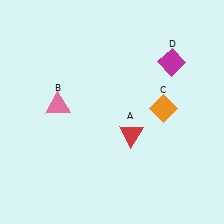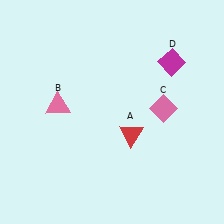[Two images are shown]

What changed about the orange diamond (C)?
In Image 1, C is orange. In Image 2, it changed to pink.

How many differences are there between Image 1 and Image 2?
There is 1 difference between the two images.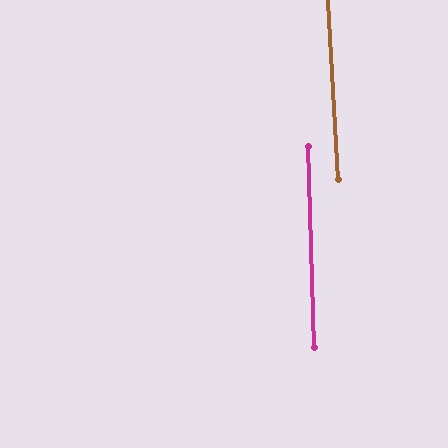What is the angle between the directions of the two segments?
Approximately 2 degrees.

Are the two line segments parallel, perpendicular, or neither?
Parallel — their directions differ by only 1.6°.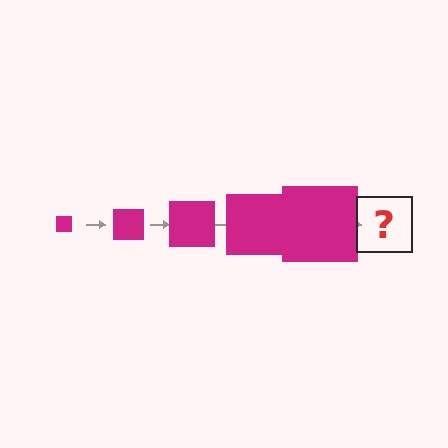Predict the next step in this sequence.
The next step is a magenta square, larger than the previous one.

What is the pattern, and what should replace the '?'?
The pattern is that the square gets progressively larger each step. The '?' should be a magenta square, larger than the previous one.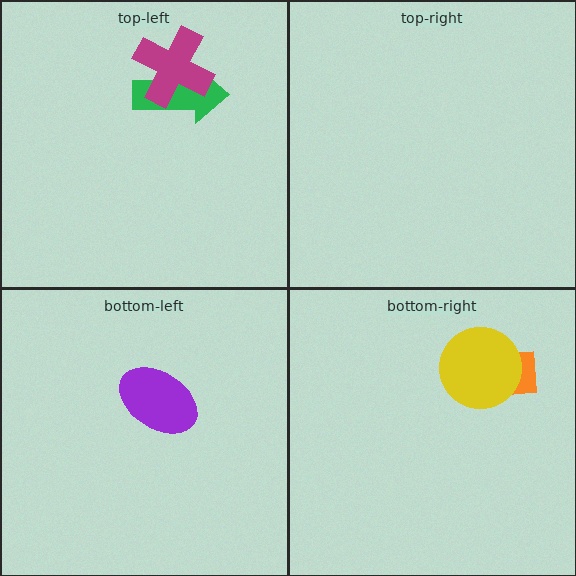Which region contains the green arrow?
The top-left region.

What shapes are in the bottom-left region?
The purple ellipse.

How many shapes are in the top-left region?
2.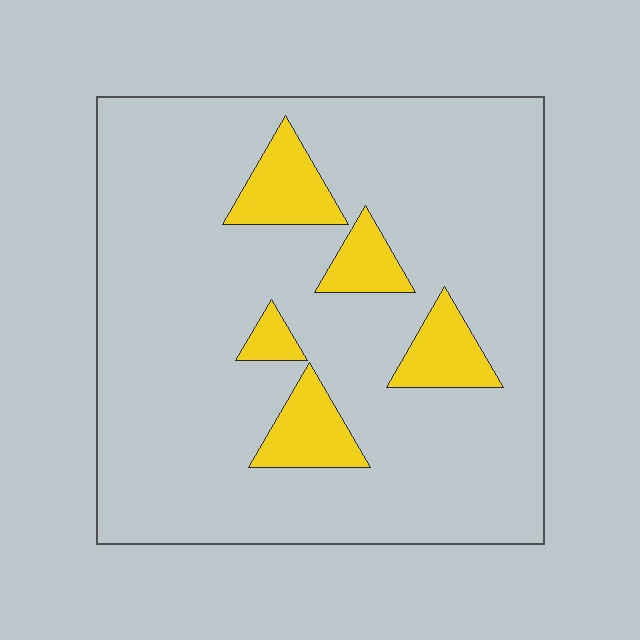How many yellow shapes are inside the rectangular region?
5.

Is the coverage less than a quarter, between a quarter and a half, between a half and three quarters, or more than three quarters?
Less than a quarter.